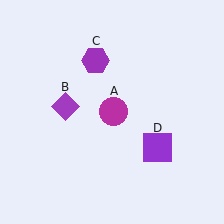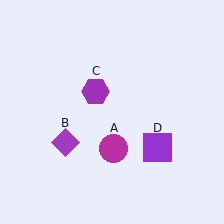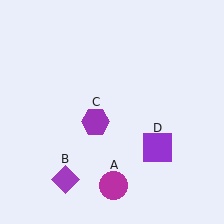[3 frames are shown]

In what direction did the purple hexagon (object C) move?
The purple hexagon (object C) moved down.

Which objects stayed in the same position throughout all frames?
Purple square (object D) remained stationary.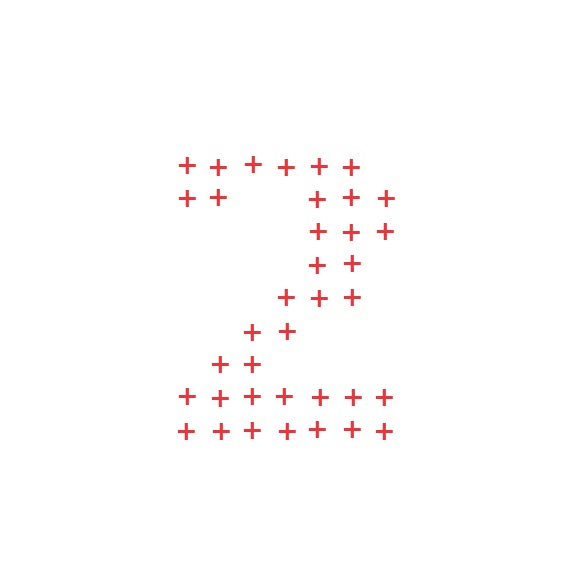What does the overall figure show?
The overall figure shows the digit 2.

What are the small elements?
The small elements are plus signs.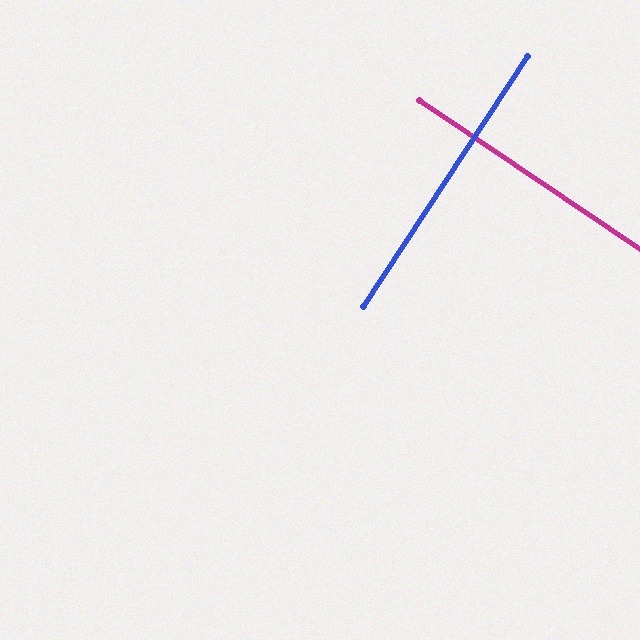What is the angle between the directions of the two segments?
Approximately 89 degrees.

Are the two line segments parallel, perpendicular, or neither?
Perpendicular — they meet at approximately 89°.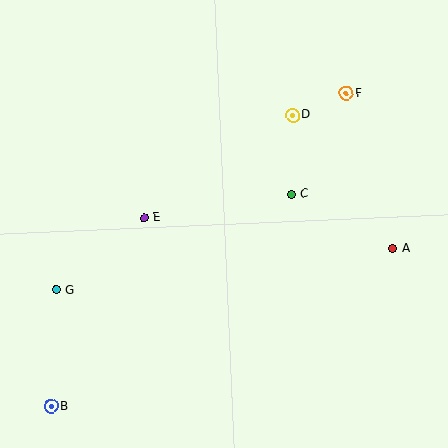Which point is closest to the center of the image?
Point C at (291, 195) is closest to the center.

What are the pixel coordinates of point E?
Point E is at (144, 218).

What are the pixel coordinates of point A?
Point A is at (393, 248).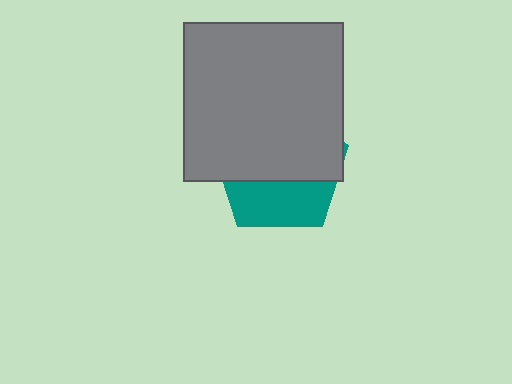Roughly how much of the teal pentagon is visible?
A small part of it is visible (roughly 37%).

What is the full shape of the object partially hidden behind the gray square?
The partially hidden object is a teal pentagon.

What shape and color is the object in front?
The object in front is a gray square.